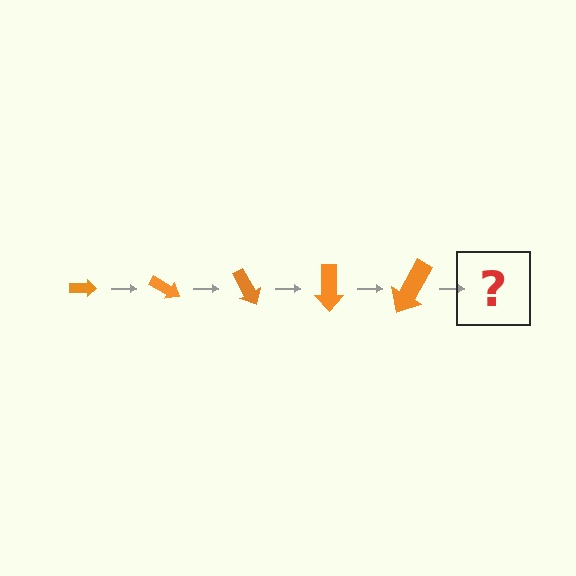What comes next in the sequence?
The next element should be an arrow, larger than the previous one and rotated 150 degrees from the start.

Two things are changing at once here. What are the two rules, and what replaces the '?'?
The two rules are that the arrow grows larger each step and it rotates 30 degrees each step. The '?' should be an arrow, larger than the previous one and rotated 150 degrees from the start.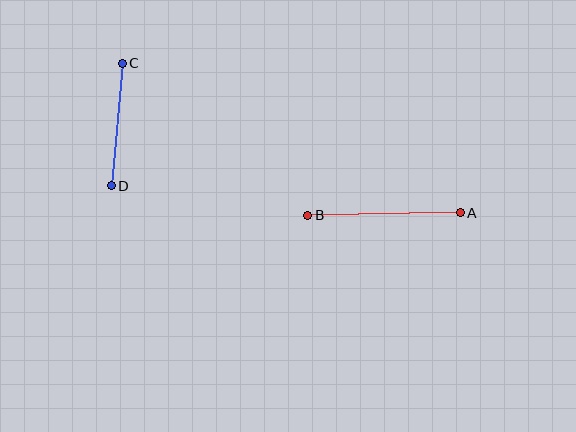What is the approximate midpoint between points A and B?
The midpoint is at approximately (384, 214) pixels.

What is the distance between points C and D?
The distance is approximately 123 pixels.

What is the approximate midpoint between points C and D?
The midpoint is at approximately (117, 125) pixels.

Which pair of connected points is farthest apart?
Points A and B are farthest apart.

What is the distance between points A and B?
The distance is approximately 153 pixels.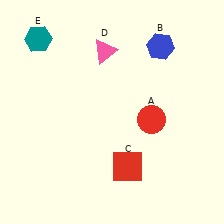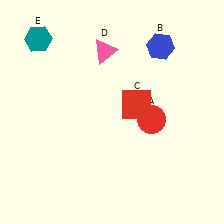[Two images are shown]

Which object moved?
The red square (C) moved up.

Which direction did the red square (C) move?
The red square (C) moved up.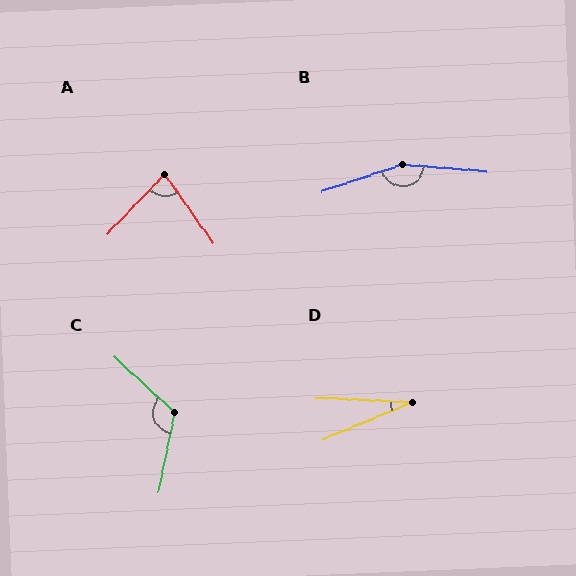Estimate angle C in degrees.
Approximately 121 degrees.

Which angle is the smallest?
D, at approximately 25 degrees.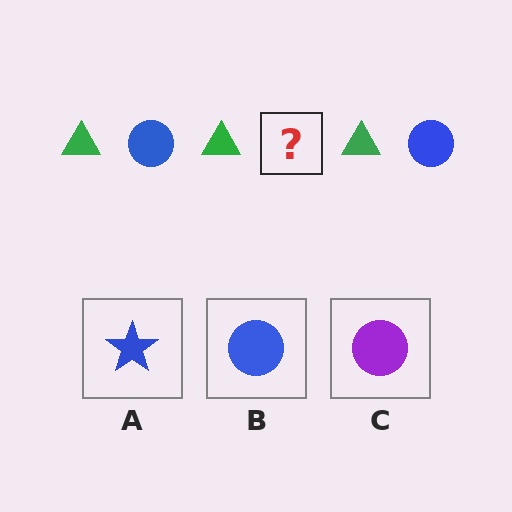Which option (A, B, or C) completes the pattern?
B.